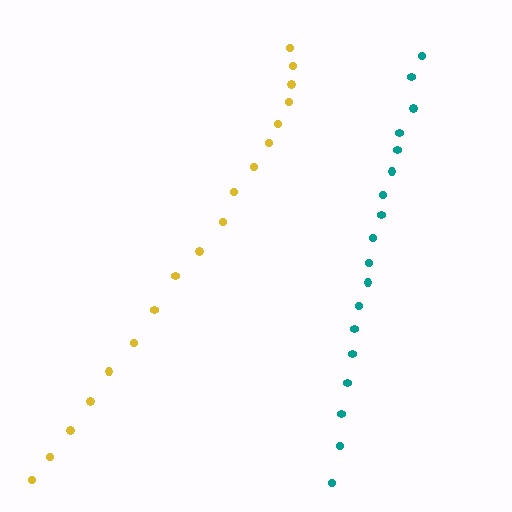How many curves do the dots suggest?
There are 2 distinct paths.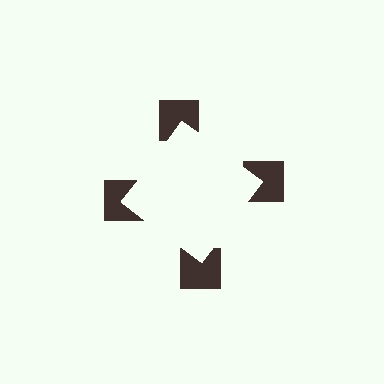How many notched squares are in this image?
There are 4 — one at each vertex of the illusory square.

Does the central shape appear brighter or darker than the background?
It typically appears slightly brighter than the background, even though no actual brightness change is drawn.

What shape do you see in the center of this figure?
An illusory square — its edges are inferred from the aligned wedge cuts in the notched squares, not physically drawn.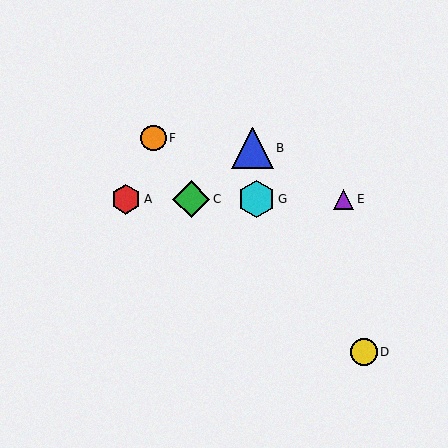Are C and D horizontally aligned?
No, C is at y≈199 and D is at y≈352.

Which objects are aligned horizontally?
Objects A, C, E, G are aligned horizontally.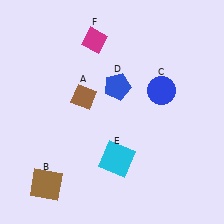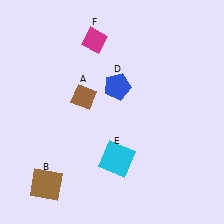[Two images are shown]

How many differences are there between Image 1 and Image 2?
There is 1 difference between the two images.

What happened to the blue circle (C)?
The blue circle (C) was removed in Image 2. It was in the top-right area of Image 1.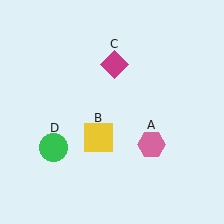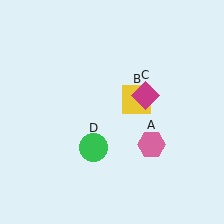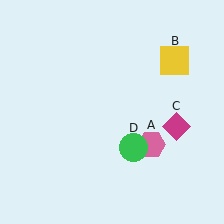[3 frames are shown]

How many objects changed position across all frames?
3 objects changed position: yellow square (object B), magenta diamond (object C), green circle (object D).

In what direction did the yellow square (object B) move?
The yellow square (object B) moved up and to the right.